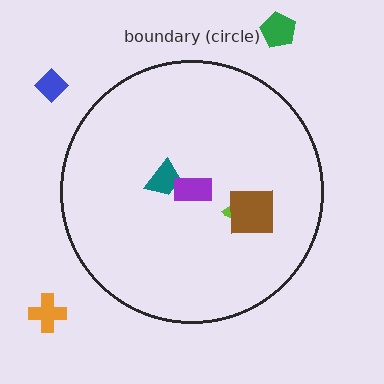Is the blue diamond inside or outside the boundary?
Outside.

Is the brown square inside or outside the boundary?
Inside.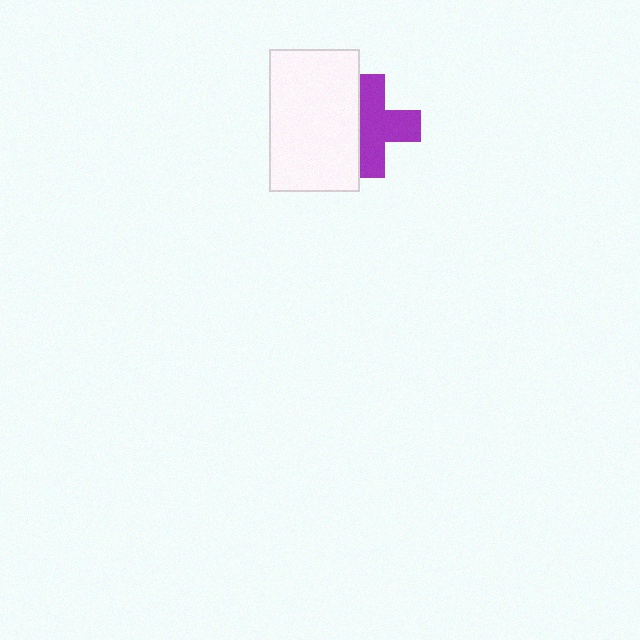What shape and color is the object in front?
The object in front is a white rectangle.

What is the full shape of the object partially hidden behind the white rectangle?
The partially hidden object is a purple cross.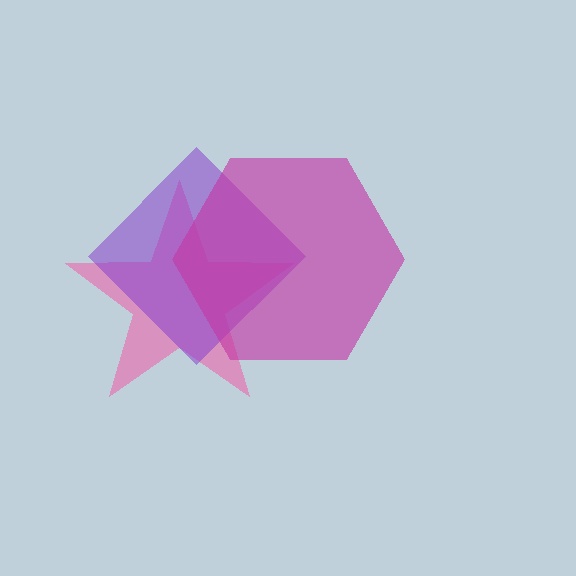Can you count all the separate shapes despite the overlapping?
Yes, there are 3 separate shapes.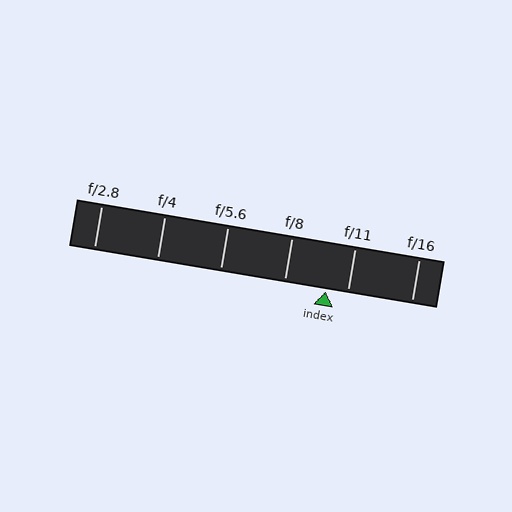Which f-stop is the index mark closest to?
The index mark is closest to f/11.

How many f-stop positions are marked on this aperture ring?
There are 6 f-stop positions marked.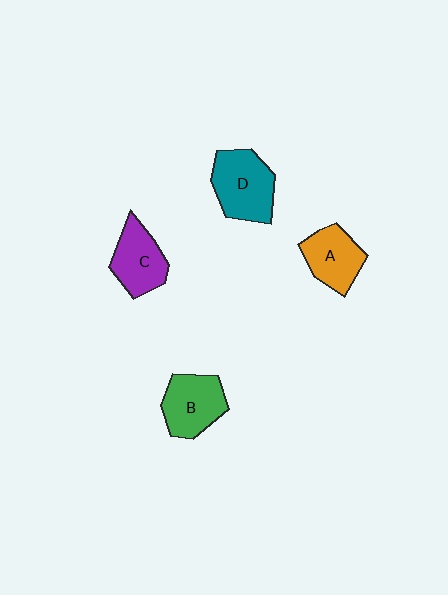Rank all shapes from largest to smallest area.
From largest to smallest: D (teal), B (green), C (purple), A (orange).